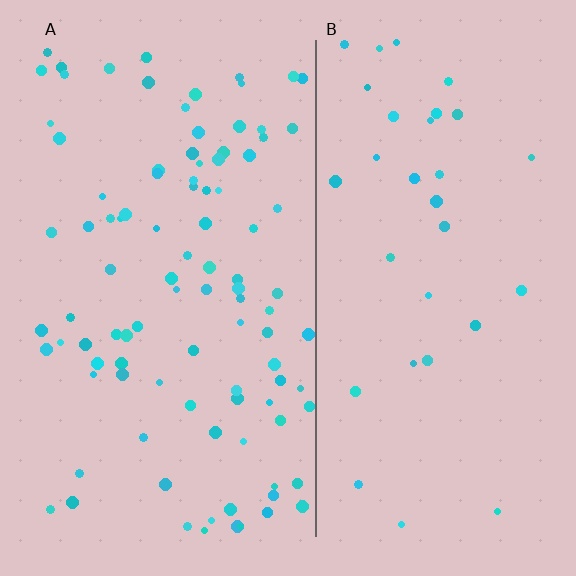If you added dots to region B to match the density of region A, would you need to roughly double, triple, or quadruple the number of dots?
Approximately triple.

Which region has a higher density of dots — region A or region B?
A (the left).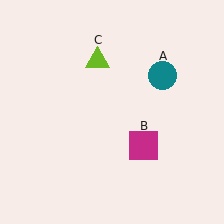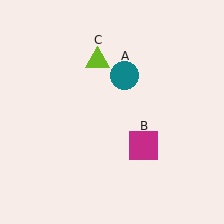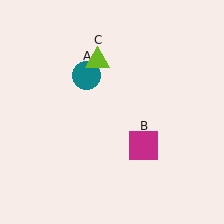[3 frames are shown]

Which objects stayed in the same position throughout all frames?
Magenta square (object B) and lime triangle (object C) remained stationary.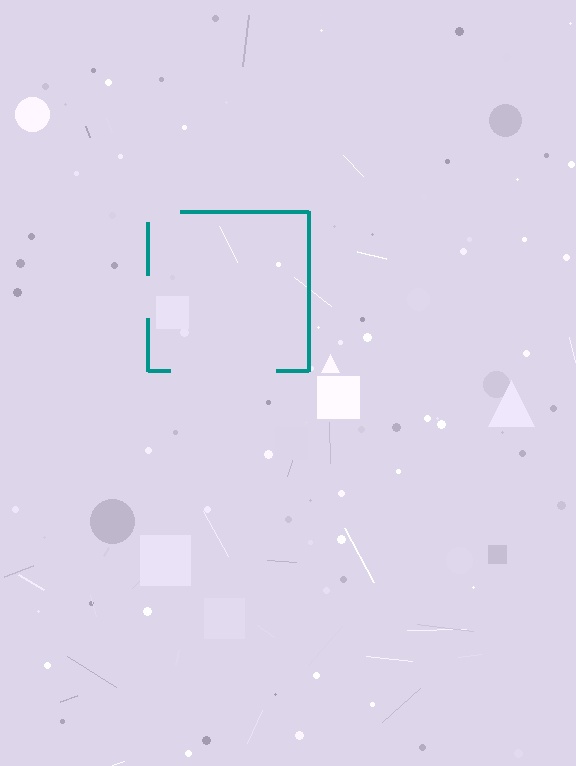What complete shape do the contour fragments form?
The contour fragments form a square.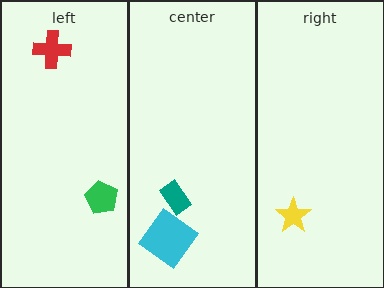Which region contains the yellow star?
The right region.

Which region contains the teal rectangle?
The center region.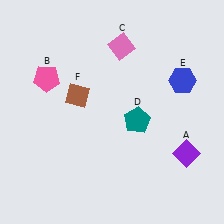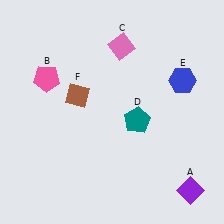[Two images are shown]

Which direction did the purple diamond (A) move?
The purple diamond (A) moved down.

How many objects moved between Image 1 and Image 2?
1 object moved between the two images.